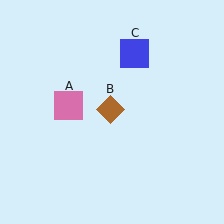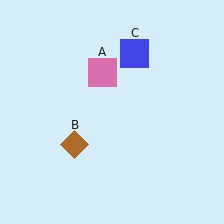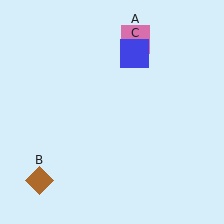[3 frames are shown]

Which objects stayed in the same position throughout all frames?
Blue square (object C) remained stationary.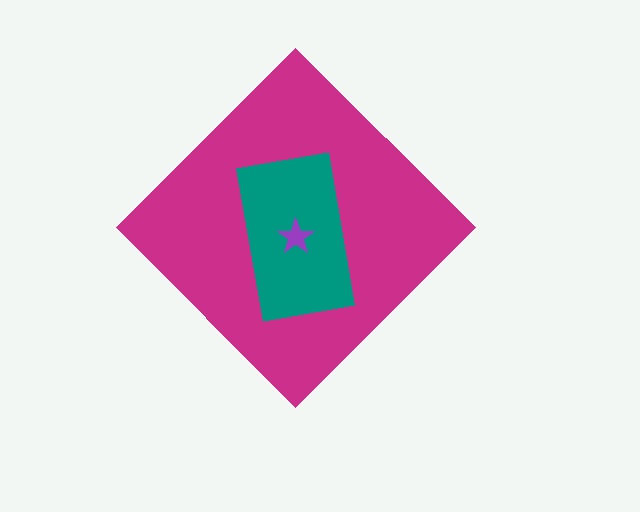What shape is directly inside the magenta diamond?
The teal rectangle.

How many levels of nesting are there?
3.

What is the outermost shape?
The magenta diamond.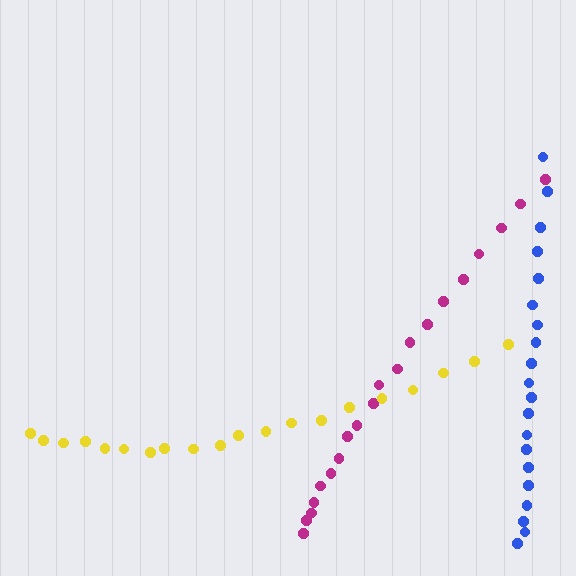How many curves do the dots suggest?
There are 3 distinct paths.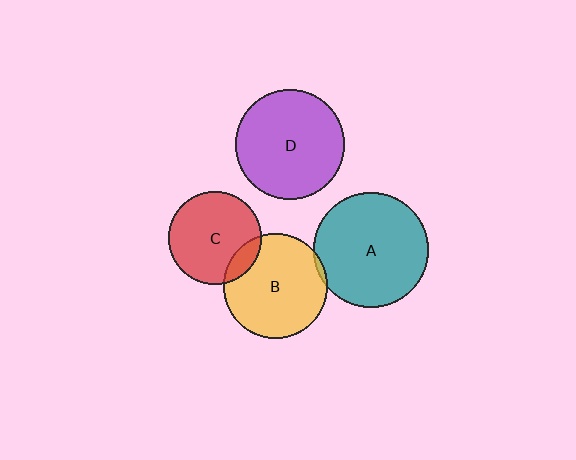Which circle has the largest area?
Circle A (teal).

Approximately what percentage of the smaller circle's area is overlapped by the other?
Approximately 5%.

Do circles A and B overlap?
Yes.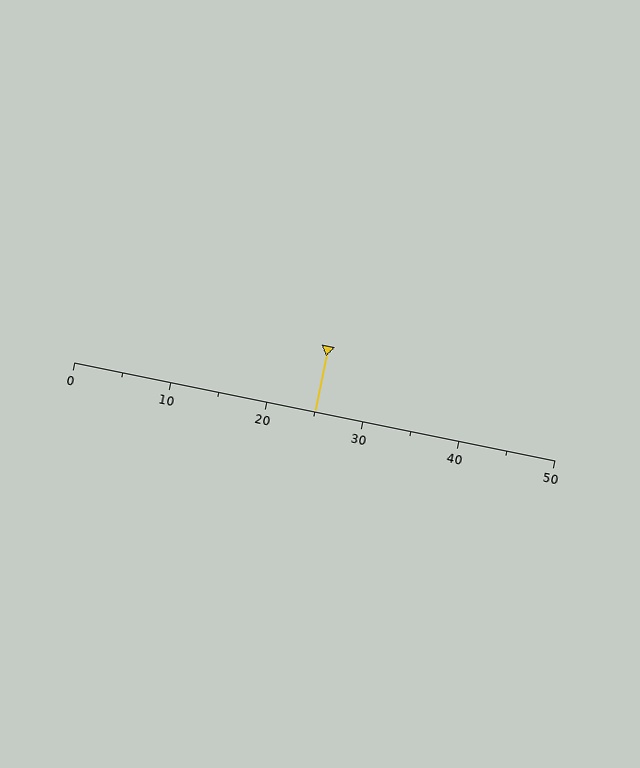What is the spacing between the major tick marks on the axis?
The major ticks are spaced 10 apart.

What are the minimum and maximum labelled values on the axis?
The axis runs from 0 to 50.